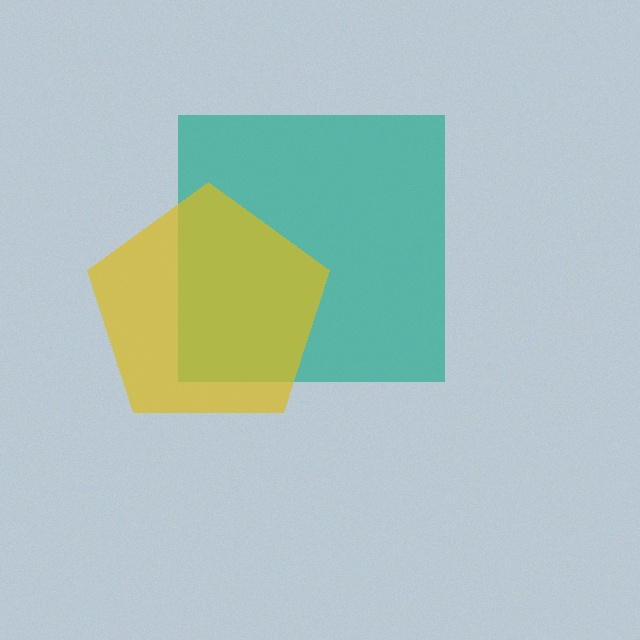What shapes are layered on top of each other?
The layered shapes are: a teal square, a yellow pentagon.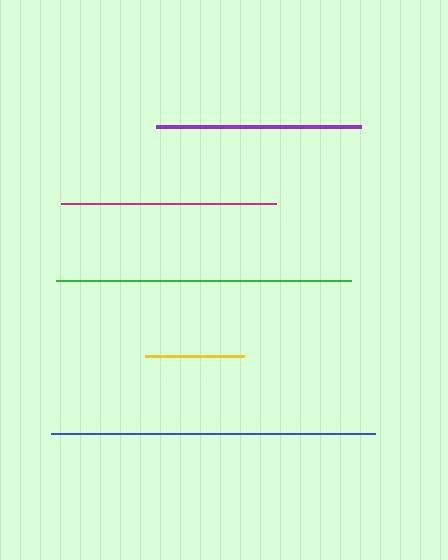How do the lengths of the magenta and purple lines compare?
The magenta and purple lines are approximately the same length.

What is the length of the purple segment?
The purple segment is approximately 206 pixels long.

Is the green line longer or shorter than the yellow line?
The green line is longer than the yellow line.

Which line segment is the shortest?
The yellow line is the shortest at approximately 100 pixels.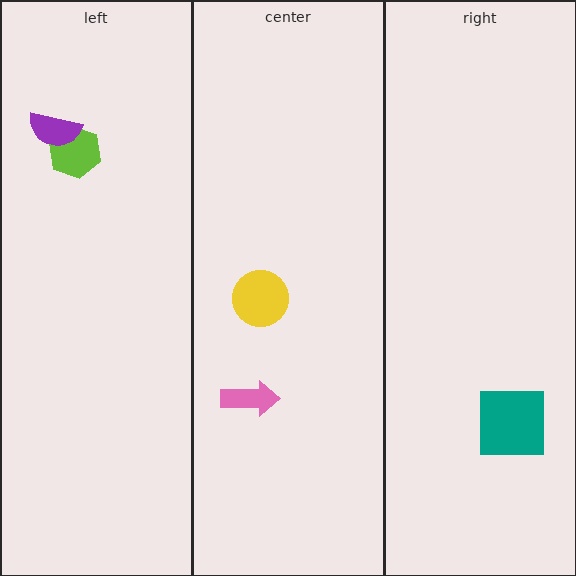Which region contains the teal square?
The right region.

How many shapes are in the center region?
2.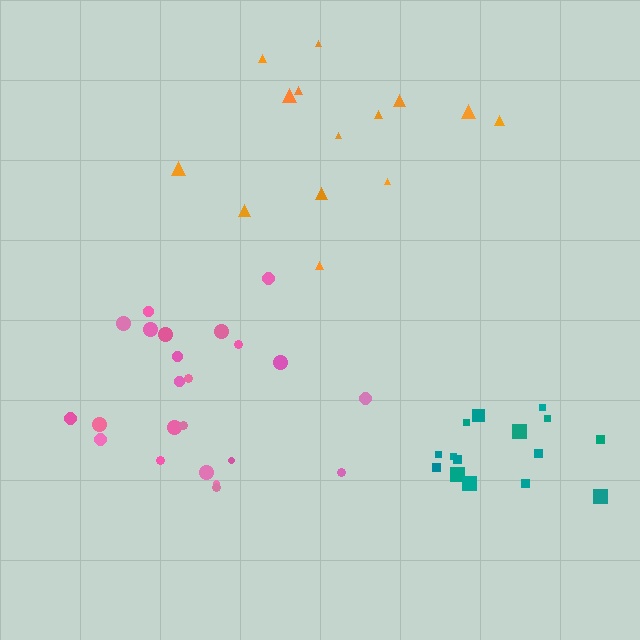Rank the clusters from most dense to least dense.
teal, pink, orange.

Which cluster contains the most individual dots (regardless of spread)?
Pink (23).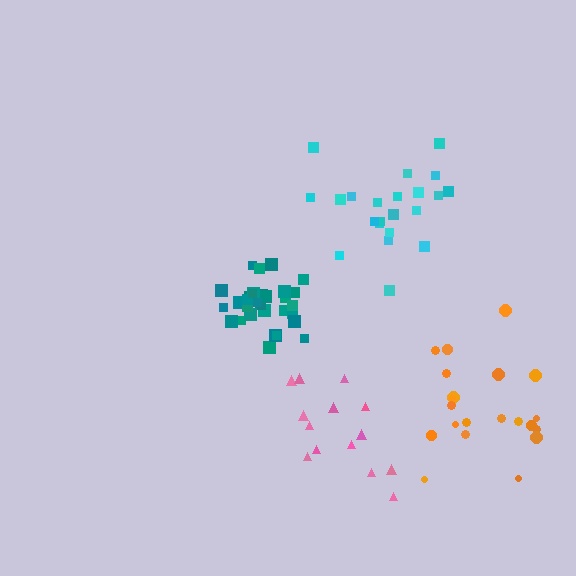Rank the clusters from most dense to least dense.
teal, cyan, pink, orange.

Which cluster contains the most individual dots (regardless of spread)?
Teal (32).